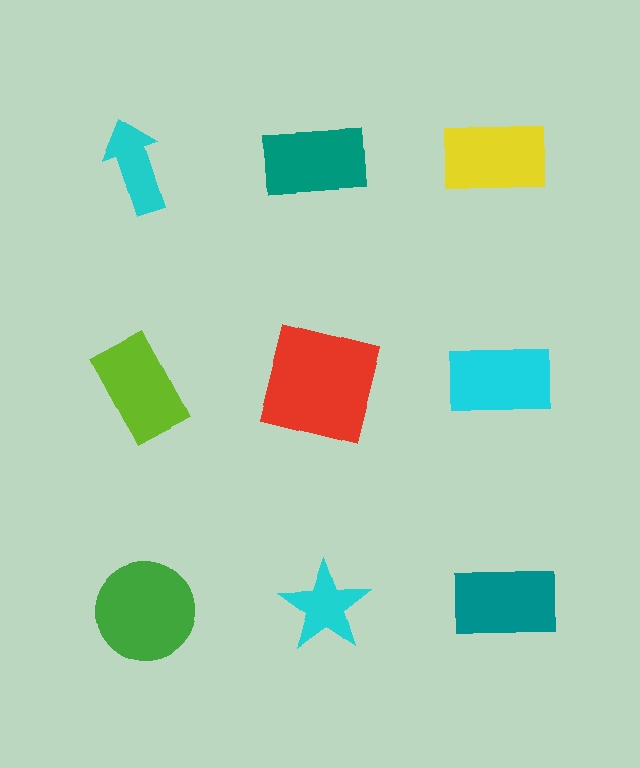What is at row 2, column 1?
A lime rectangle.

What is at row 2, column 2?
A red square.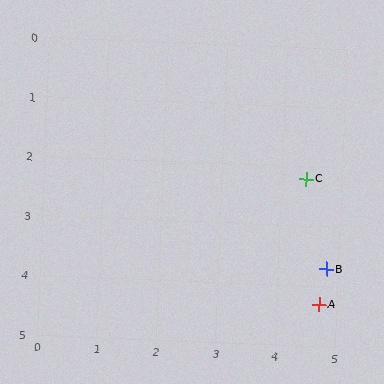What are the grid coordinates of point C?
Point C is at approximately (4.4, 2.2).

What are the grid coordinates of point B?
Point B is at approximately (4.8, 3.7).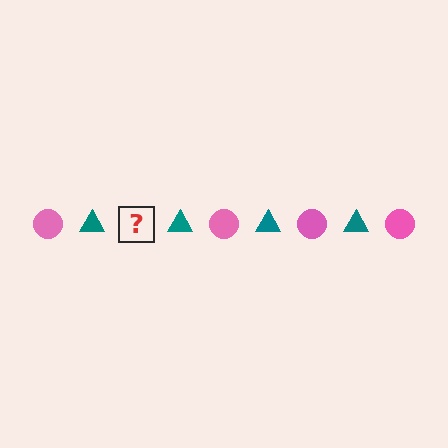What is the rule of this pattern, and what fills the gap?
The rule is that the pattern alternates between pink circle and teal triangle. The gap should be filled with a pink circle.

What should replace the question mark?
The question mark should be replaced with a pink circle.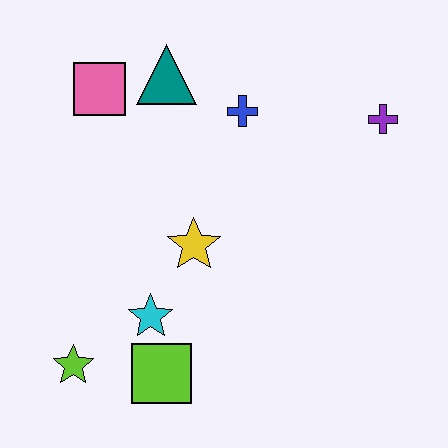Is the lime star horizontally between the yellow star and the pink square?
No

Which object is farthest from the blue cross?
The lime star is farthest from the blue cross.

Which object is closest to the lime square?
The cyan star is closest to the lime square.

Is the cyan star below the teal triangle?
Yes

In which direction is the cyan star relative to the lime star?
The cyan star is to the right of the lime star.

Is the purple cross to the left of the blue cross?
No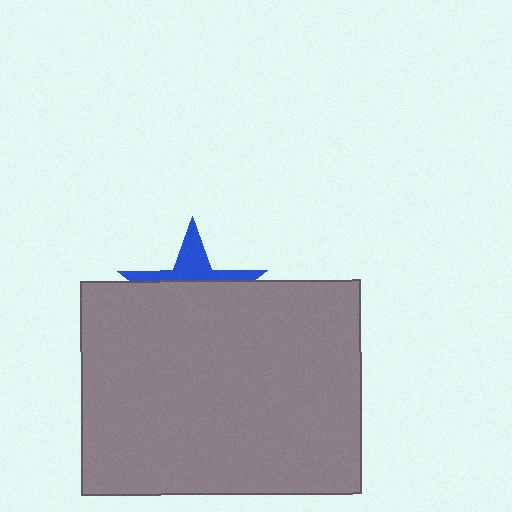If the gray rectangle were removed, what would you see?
You would see the complete blue star.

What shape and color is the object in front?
The object in front is a gray rectangle.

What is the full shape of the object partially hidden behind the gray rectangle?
The partially hidden object is a blue star.